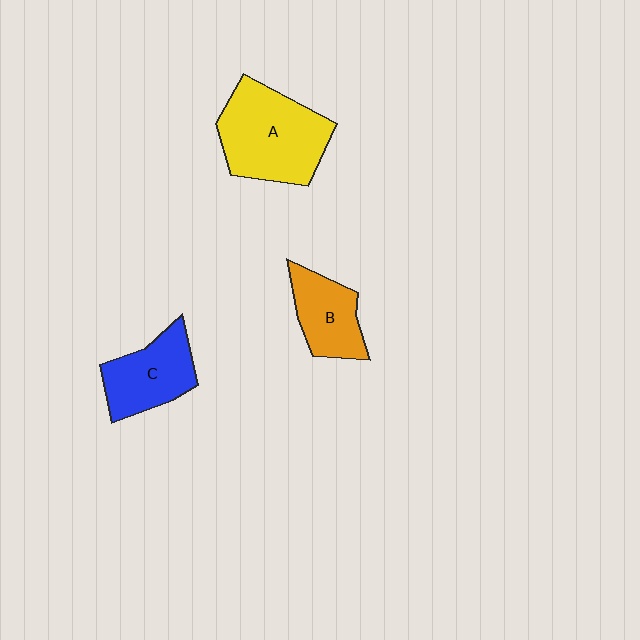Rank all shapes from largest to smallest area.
From largest to smallest: A (yellow), C (blue), B (orange).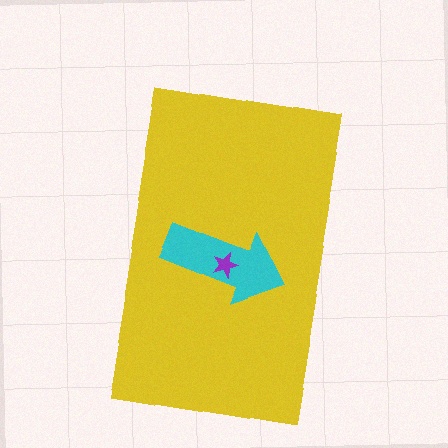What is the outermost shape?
The yellow rectangle.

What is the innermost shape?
The purple star.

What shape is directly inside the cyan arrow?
The purple star.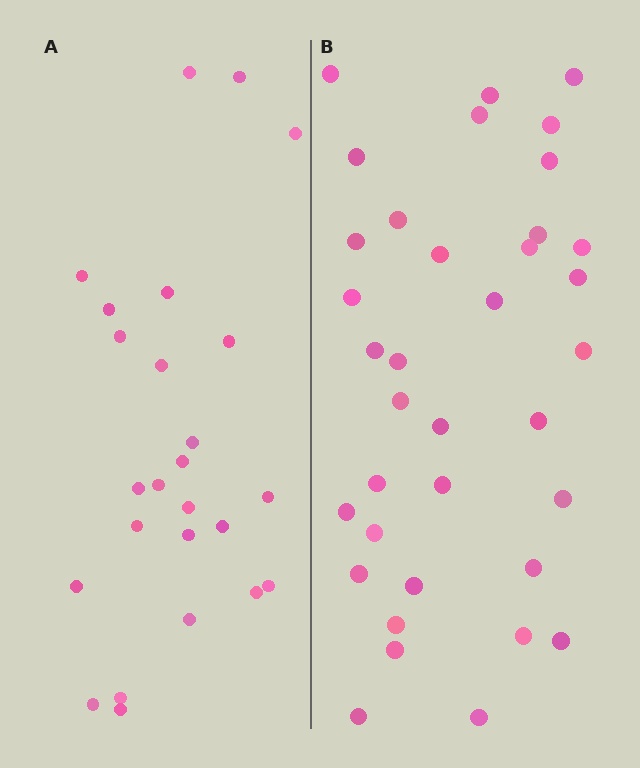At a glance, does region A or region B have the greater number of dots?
Region B (the right region) has more dots.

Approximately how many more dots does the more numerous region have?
Region B has roughly 12 or so more dots than region A.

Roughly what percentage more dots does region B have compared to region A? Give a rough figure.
About 45% more.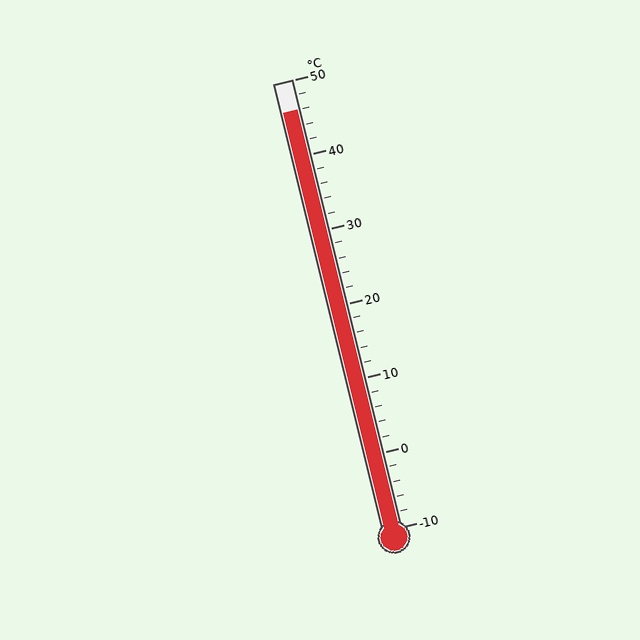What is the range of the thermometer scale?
The thermometer scale ranges from -10°C to 50°C.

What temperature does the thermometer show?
The thermometer shows approximately 46°C.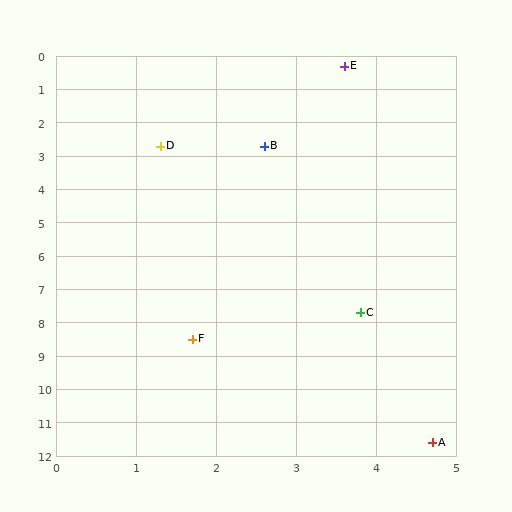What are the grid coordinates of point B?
Point B is at approximately (2.6, 2.7).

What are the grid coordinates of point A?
Point A is at approximately (4.7, 11.6).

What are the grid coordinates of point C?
Point C is at approximately (3.8, 7.7).